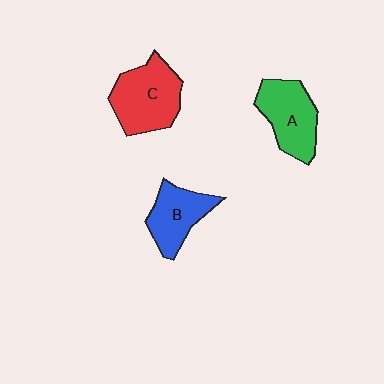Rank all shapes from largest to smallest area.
From largest to smallest: C (red), A (green), B (blue).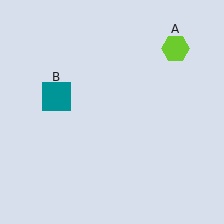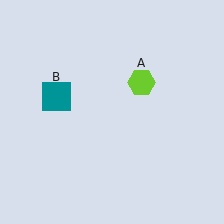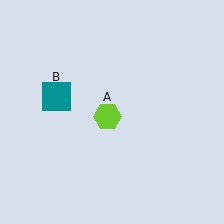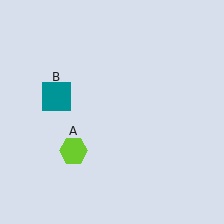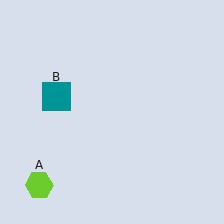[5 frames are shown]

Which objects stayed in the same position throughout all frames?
Teal square (object B) remained stationary.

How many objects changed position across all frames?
1 object changed position: lime hexagon (object A).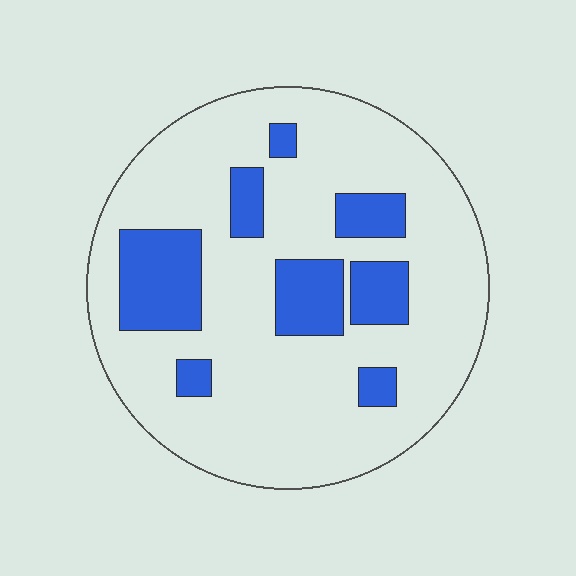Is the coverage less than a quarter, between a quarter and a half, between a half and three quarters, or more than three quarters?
Less than a quarter.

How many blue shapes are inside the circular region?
8.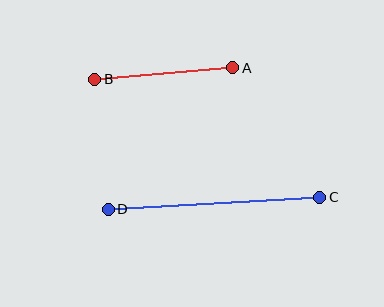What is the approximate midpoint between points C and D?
The midpoint is at approximately (214, 203) pixels.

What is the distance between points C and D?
The distance is approximately 211 pixels.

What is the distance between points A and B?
The distance is approximately 138 pixels.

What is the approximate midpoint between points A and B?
The midpoint is at approximately (164, 73) pixels.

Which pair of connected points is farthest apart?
Points C and D are farthest apart.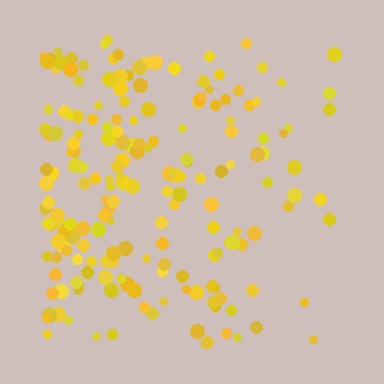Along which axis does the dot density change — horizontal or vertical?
Horizontal.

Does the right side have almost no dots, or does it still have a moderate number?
Still a moderate number, just noticeably fewer than the left.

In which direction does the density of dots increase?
From right to left, with the left side densest.